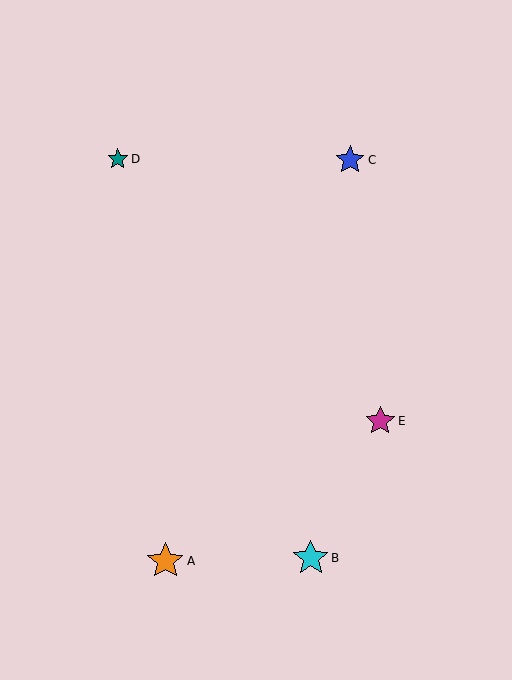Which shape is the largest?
The orange star (labeled A) is the largest.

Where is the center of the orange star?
The center of the orange star is at (165, 561).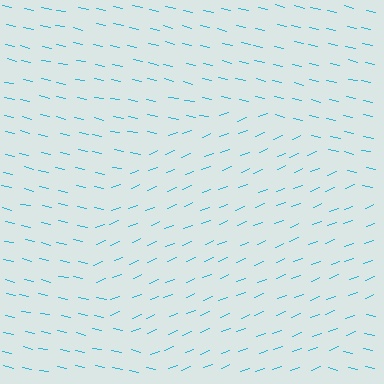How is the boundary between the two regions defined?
The boundary is defined purely by a change in line orientation (approximately 34 degrees difference). All lines are the same color and thickness.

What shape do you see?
I see a circle.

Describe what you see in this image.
The image is filled with small cyan line segments. A circle region in the image has lines oriented differently from the surrounding lines, creating a visible texture boundary.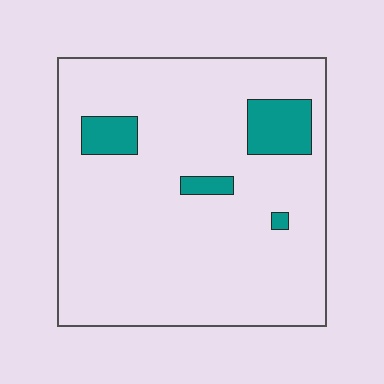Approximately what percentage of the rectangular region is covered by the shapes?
Approximately 10%.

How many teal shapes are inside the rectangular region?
4.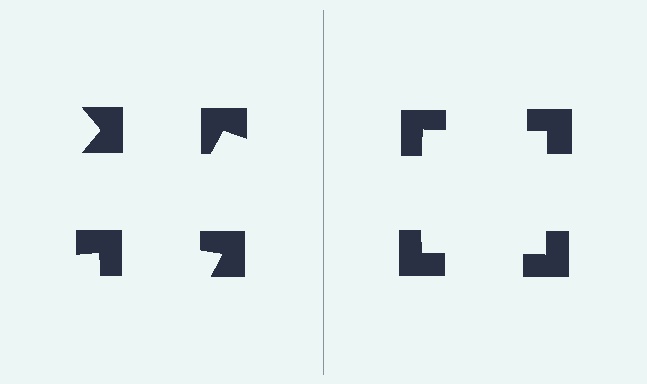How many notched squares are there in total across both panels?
8 — 4 on each side.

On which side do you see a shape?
An illusory square appears on the right side. On the left side the wedge cuts are rotated, so no coherent shape forms.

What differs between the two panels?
The notched squares are positioned identically on both sides; only the wedge orientations differ. On the right they align to a square; on the left they are misaligned.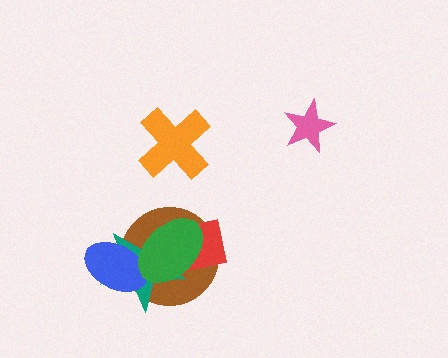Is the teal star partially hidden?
Yes, it is partially covered by another shape.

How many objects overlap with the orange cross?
0 objects overlap with the orange cross.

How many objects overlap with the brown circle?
4 objects overlap with the brown circle.